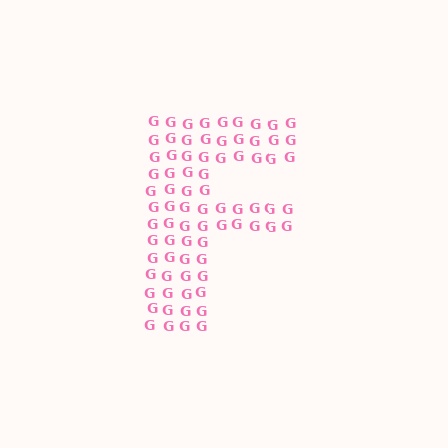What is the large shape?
The large shape is the letter F.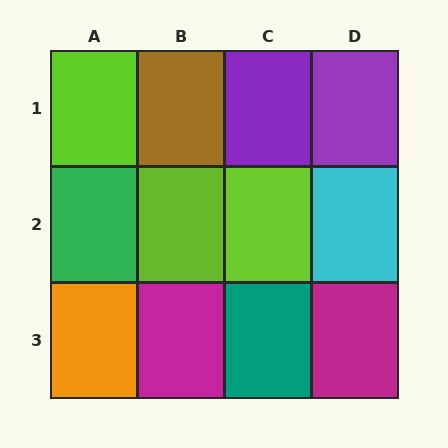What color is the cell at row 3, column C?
Teal.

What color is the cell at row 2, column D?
Cyan.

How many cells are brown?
1 cell is brown.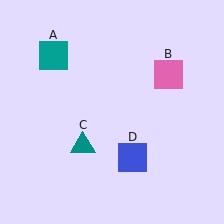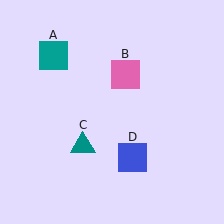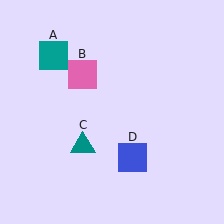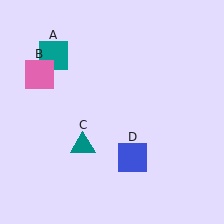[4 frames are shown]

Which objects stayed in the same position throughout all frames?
Teal square (object A) and teal triangle (object C) and blue square (object D) remained stationary.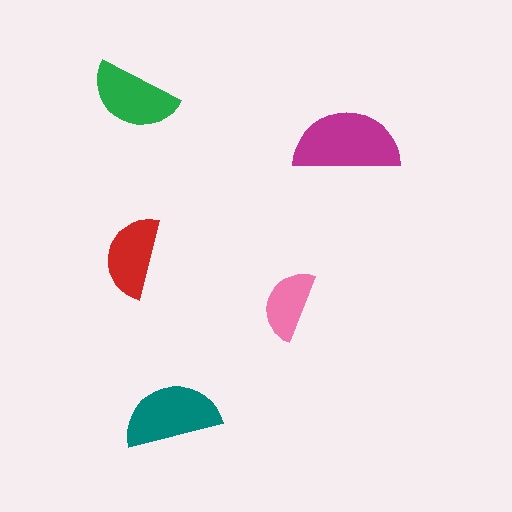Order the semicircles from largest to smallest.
the magenta one, the teal one, the green one, the red one, the pink one.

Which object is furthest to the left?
The red semicircle is leftmost.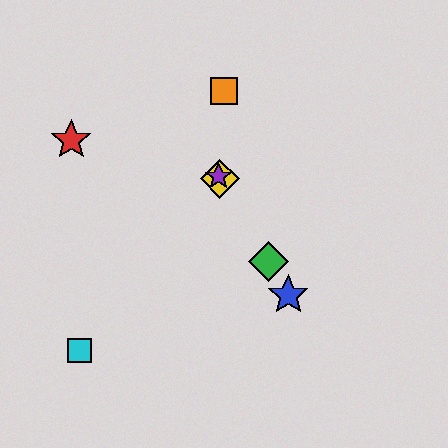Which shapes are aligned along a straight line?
The blue star, the green diamond, the yellow diamond, the purple star are aligned along a straight line.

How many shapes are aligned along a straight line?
4 shapes (the blue star, the green diamond, the yellow diamond, the purple star) are aligned along a straight line.